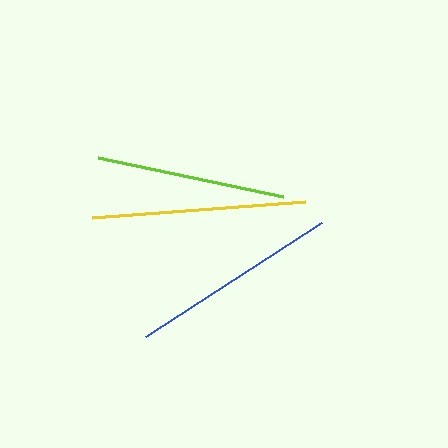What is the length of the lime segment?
The lime segment is approximately 189 pixels long.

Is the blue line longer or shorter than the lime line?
The blue line is longer than the lime line.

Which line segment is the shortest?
The lime line is the shortest at approximately 189 pixels.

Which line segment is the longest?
The yellow line is the longest at approximately 213 pixels.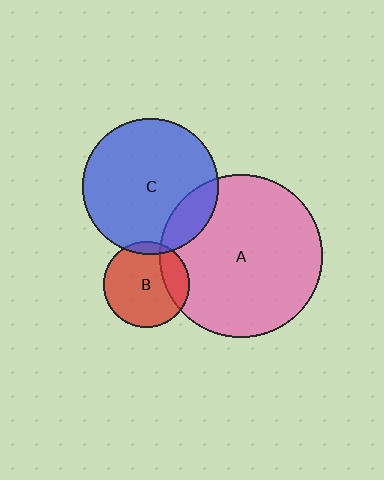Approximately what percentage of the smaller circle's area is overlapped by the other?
Approximately 5%.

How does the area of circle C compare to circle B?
Approximately 2.5 times.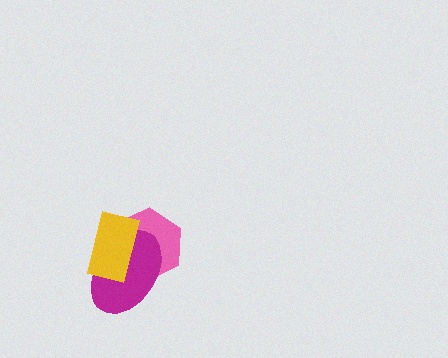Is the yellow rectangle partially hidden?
No, no other shape covers it.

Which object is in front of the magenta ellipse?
The yellow rectangle is in front of the magenta ellipse.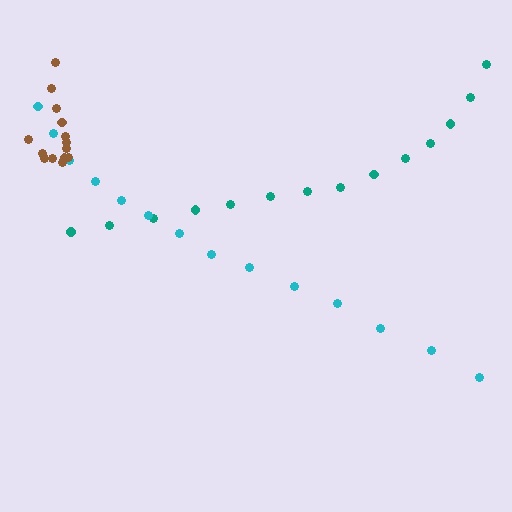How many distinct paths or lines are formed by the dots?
There are 3 distinct paths.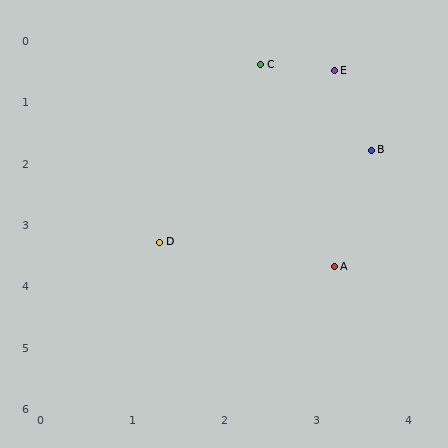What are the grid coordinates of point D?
Point D is at approximately (1.3, 3.3).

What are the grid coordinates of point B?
Point B is at approximately (3.6, 1.8).